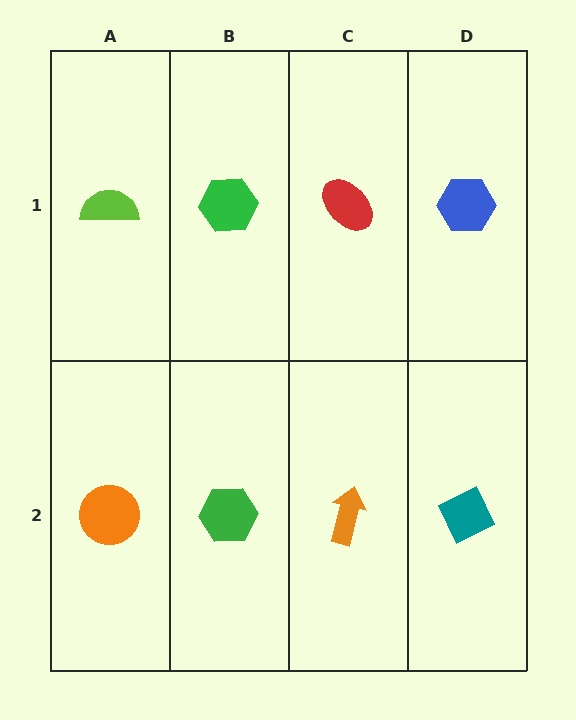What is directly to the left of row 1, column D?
A red ellipse.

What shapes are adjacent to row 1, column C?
An orange arrow (row 2, column C), a green hexagon (row 1, column B), a blue hexagon (row 1, column D).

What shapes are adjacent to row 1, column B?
A green hexagon (row 2, column B), a lime semicircle (row 1, column A), a red ellipse (row 1, column C).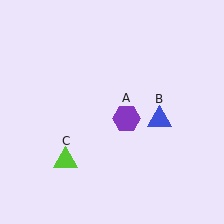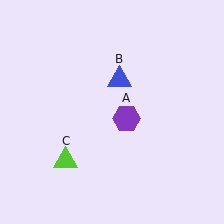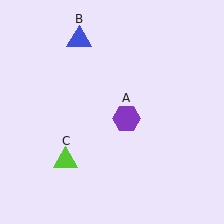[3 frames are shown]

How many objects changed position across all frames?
1 object changed position: blue triangle (object B).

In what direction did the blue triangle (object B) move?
The blue triangle (object B) moved up and to the left.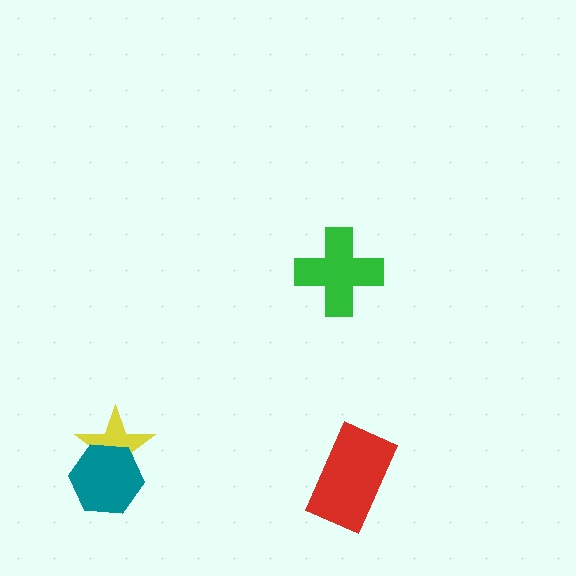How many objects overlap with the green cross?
0 objects overlap with the green cross.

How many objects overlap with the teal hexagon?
1 object overlaps with the teal hexagon.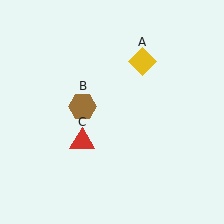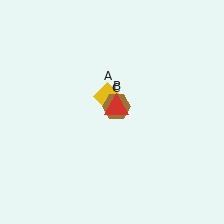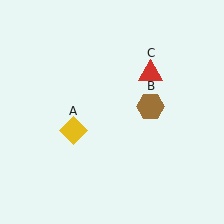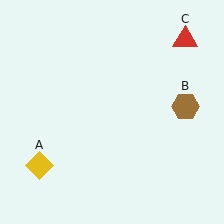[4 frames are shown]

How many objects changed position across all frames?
3 objects changed position: yellow diamond (object A), brown hexagon (object B), red triangle (object C).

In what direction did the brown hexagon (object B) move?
The brown hexagon (object B) moved right.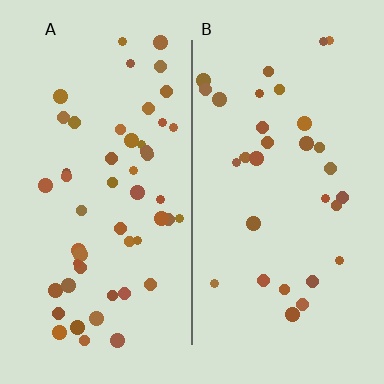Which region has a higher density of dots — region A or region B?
A (the left).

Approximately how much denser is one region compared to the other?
Approximately 1.6× — region A over region B.